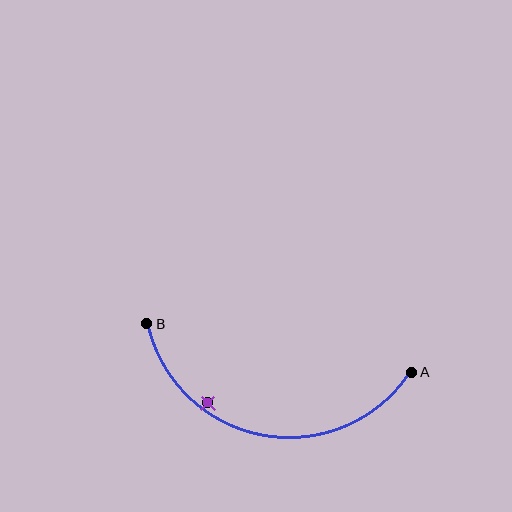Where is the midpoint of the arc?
The arc midpoint is the point on the curve farthest from the straight line joining A and B. It sits below that line.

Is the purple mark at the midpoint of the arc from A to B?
No — the purple mark does not lie on the arc at all. It sits slightly inside the curve.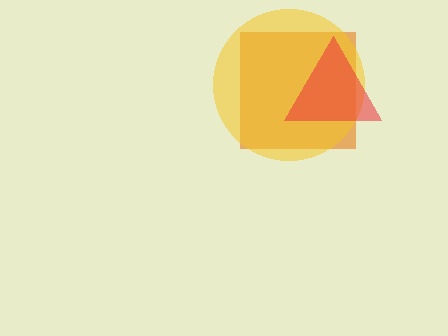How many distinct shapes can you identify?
There are 3 distinct shapes: an orange square, a yellow circle, a red triangle.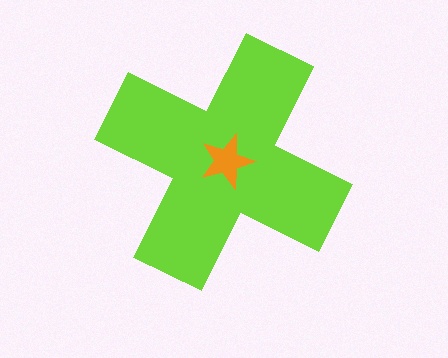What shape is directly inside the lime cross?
The orange star.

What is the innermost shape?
The orange star.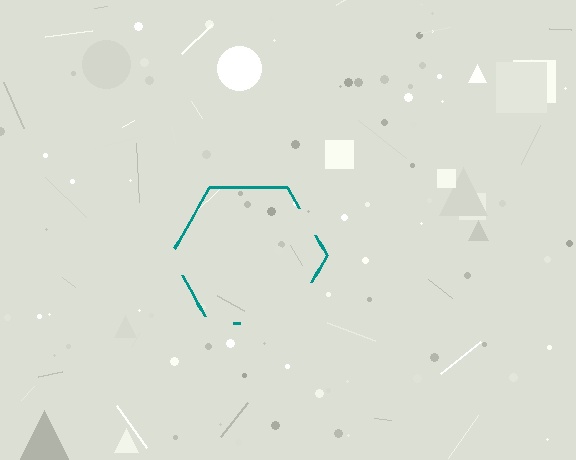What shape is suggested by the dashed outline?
The dashed outline suggests a hexagon.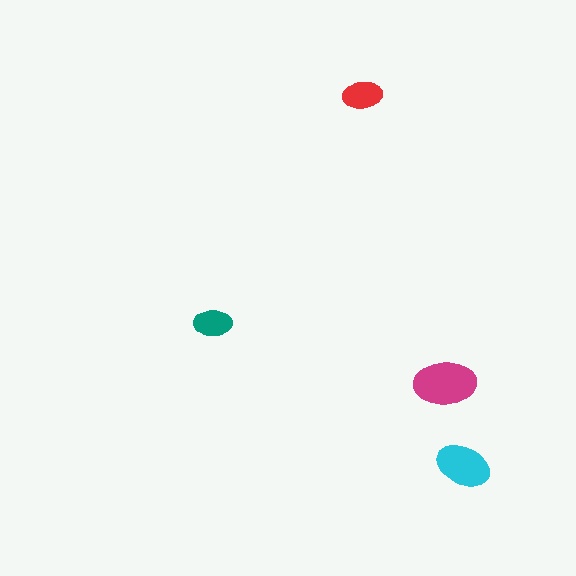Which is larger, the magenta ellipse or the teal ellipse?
The magenta one.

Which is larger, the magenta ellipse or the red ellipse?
The magenta one.